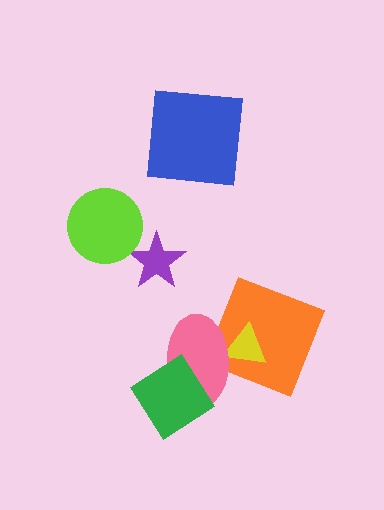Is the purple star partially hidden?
No, no other shape covers it.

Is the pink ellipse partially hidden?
Yes, it is partially covered by another shape.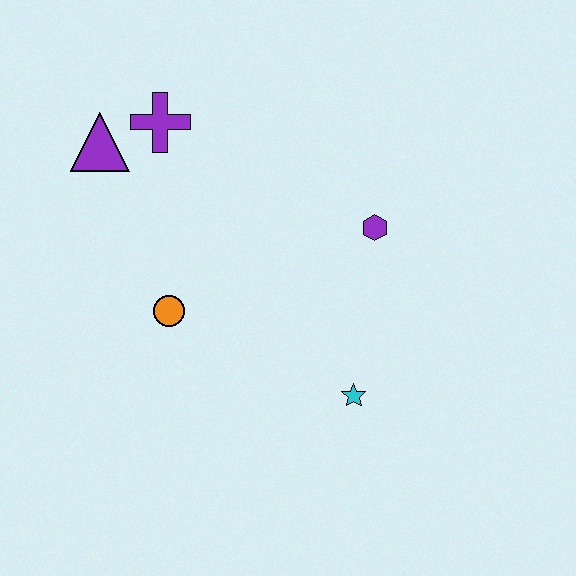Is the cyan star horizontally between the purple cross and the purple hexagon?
Yes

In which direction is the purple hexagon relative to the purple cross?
The purple hexagon is to the right of the purple cross.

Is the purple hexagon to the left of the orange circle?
No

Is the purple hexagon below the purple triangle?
Yes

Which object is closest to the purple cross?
The purple triangle is closest to the purple cross.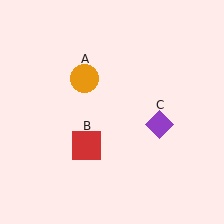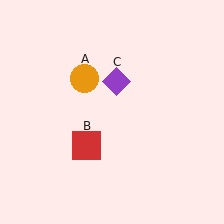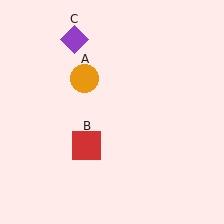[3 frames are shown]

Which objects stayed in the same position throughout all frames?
Orange circle (object A) and red square (object B) remained stationary.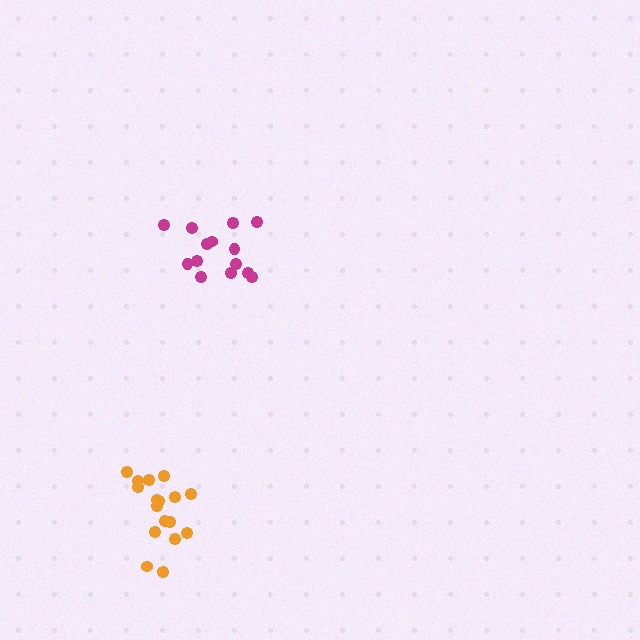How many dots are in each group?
Group 1: 17 dots, Group 2: 14 dots (31 total).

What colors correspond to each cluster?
The clusters are colored: orange, magenta.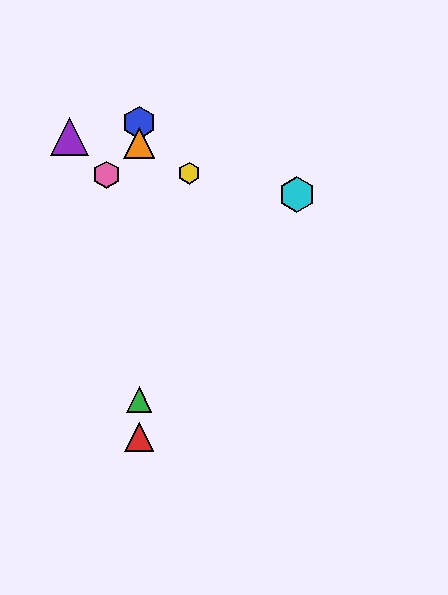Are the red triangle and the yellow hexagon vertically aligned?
No, the red triangle is at x≈139 and the yellow hexagon is at x≈189.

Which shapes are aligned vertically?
The red triangle, the blue hexagon, the green triangle, the orange triangle are aligned vertically.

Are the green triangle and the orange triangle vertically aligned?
Yes, both are at x≈139.